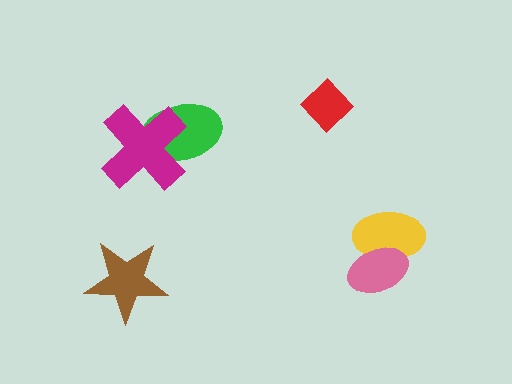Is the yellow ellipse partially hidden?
Yes, it is partially covered by another shape.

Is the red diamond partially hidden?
No, no other shape covers it.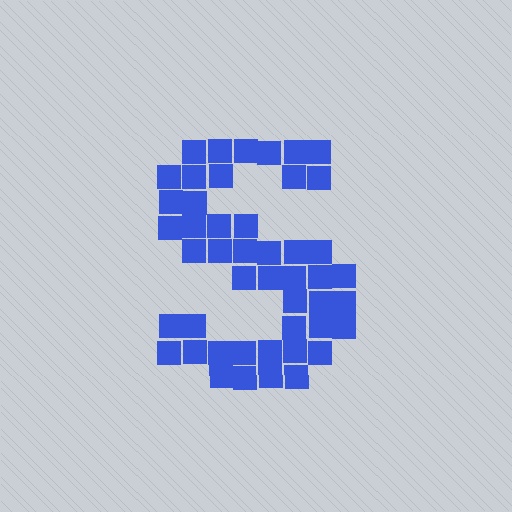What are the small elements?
The small elements are squares.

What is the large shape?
The large shape is the letter S.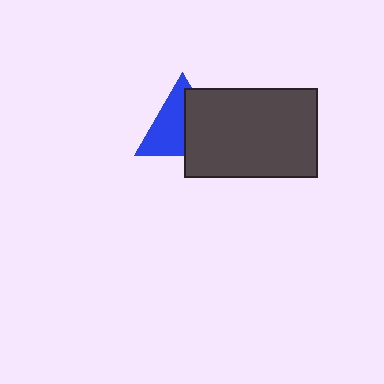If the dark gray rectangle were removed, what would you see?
You would see the complete blue triangle.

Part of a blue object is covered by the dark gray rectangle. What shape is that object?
It is a triangle.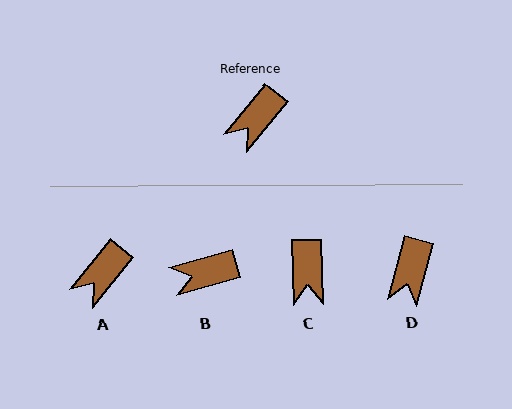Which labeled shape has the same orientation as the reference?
A.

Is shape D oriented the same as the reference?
No, it is off by about 24 degrees.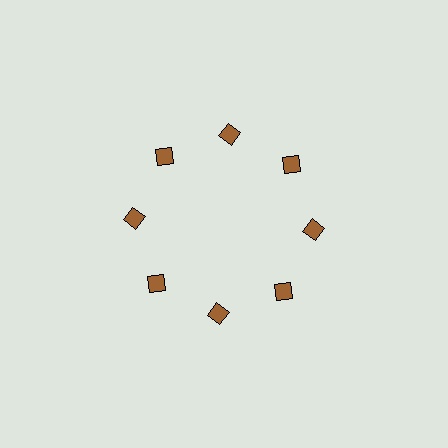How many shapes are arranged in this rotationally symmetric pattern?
There are 8 shapes, arranged in 8 groups of 1.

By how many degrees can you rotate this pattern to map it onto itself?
The pattern maps onto itself every 45 degrees of rotation.